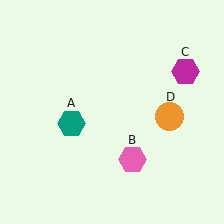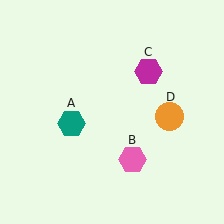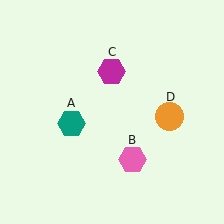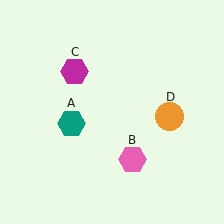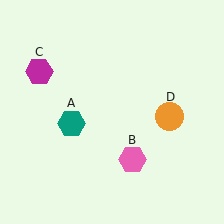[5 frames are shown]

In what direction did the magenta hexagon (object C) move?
The magenta hexagon (object C) moved left.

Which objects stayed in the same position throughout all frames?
Teal hexagon (object A) and pink hexagon (object B) and orange circle (object D) remained stationary.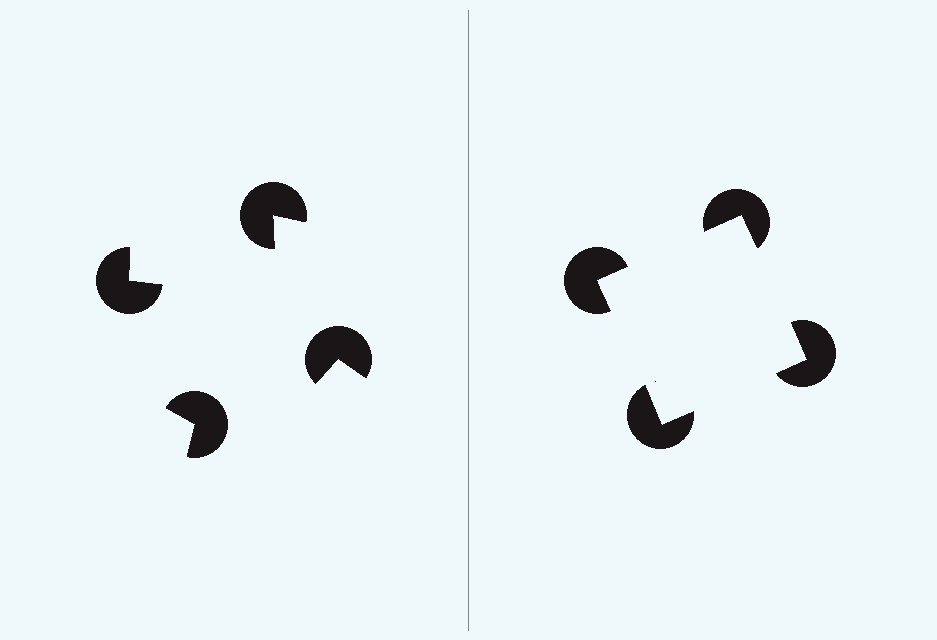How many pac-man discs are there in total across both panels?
8 — 4 on each side.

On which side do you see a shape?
An illusory square appears on the right side. On the left side the wedge cuts are rotated, so no coherent shape forms.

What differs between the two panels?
The pac-man discs are positioned identically on both sides; only the wedge orientations differ. On the right they align to a square; on the left they are misaligned.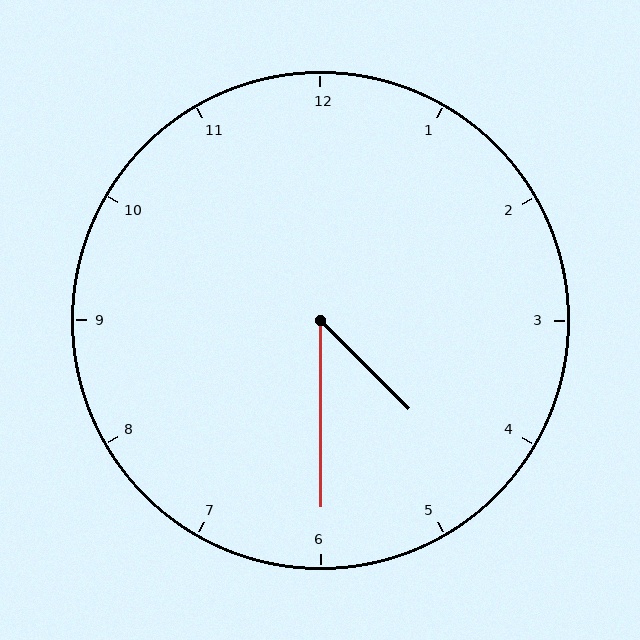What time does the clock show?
4:30.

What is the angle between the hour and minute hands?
Approximately 45 degrees.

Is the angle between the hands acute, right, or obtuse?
It is acute.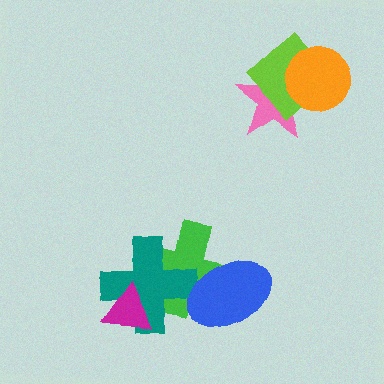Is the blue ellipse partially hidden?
No, no other shape covers it.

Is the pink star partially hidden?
Yes, it is partially covered by another shape.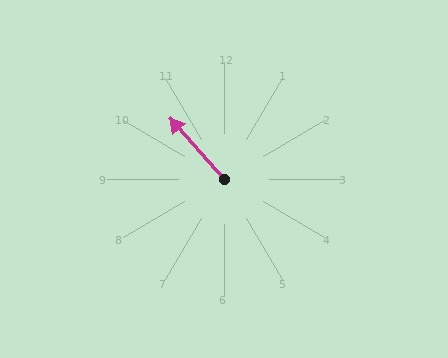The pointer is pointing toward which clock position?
Roughly 11 o'clock.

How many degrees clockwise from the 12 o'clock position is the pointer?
Approximately 318 degrees.